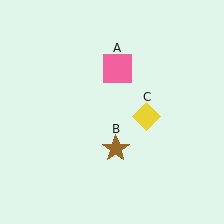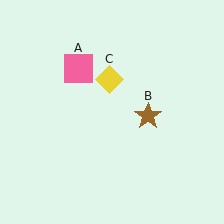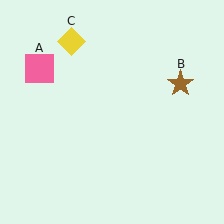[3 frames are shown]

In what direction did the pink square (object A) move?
The pink square (object A) moved left.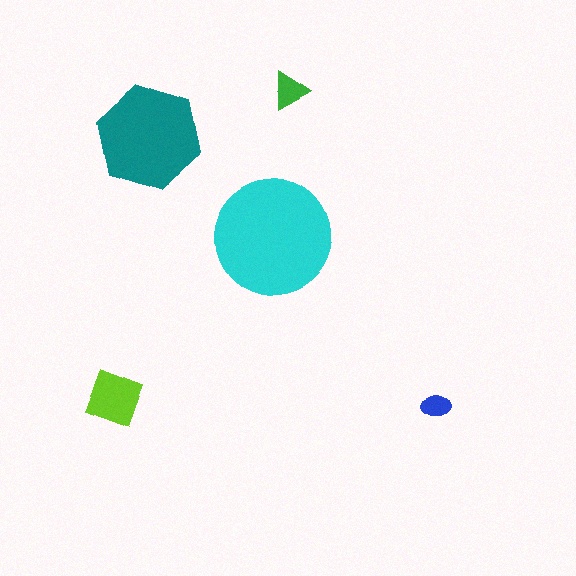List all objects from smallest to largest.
The blue ellipse, the green triangle, the lime diamond, the teal hexagon, the cyan circle.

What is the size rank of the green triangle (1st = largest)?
4th.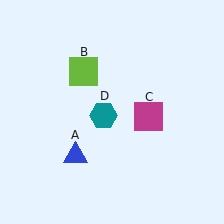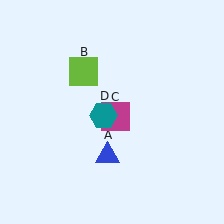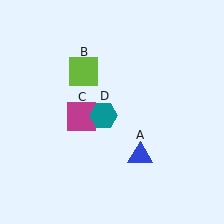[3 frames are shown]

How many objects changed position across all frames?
2 objects changed position: blue triangle (object A), magenta square (object C).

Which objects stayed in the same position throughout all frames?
Lime square (object B) and teal hexagon (object D) remained stationary.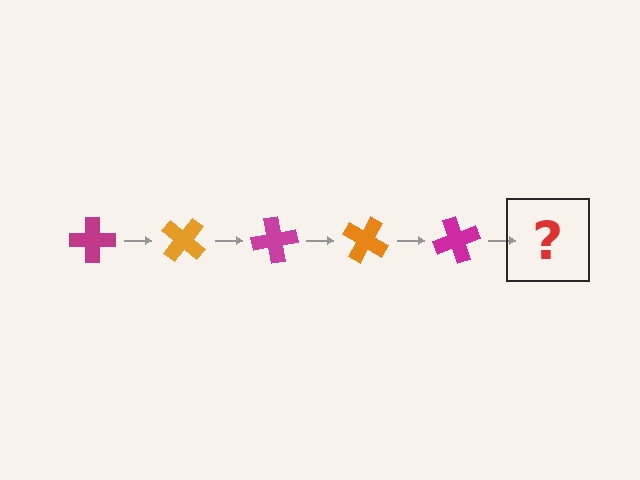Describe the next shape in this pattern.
It should be an orange cross, rotated 200 degrees from the start.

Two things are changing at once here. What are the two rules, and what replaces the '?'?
The two rules are that it rotates 40 degrees each step and the color cycles through magenta and orange. The '?' should be an orange cross, rotated 200 degrees from the start.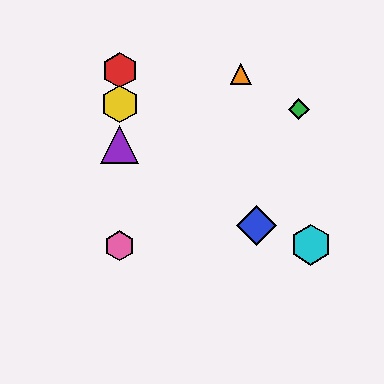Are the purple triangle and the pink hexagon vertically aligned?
Yes, both are at x≈120.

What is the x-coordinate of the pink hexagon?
The pink hexagon is at x≈120.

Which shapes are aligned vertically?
The red hexagon, the yellow hexagon, the purple triangle, the pink hexagon are aligned vertically.